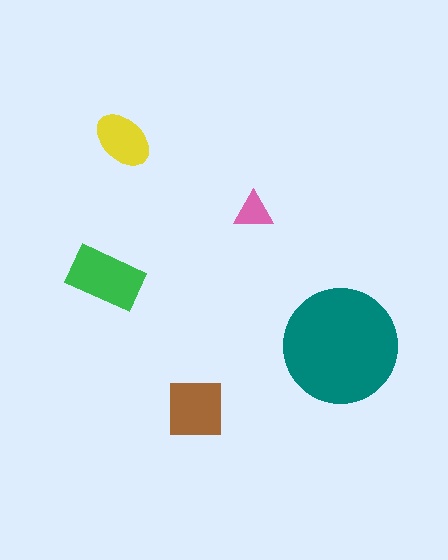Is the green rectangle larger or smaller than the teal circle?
Smaller.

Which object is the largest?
The teal circle.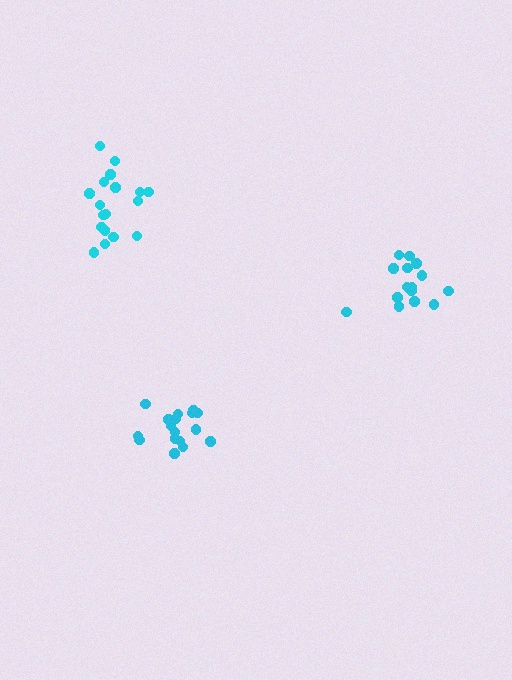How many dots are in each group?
Group 1: 18 dots, Group 2: 17 dots, Group 3: 15 dots (50 total).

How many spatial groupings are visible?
There are 3 spatial groupings.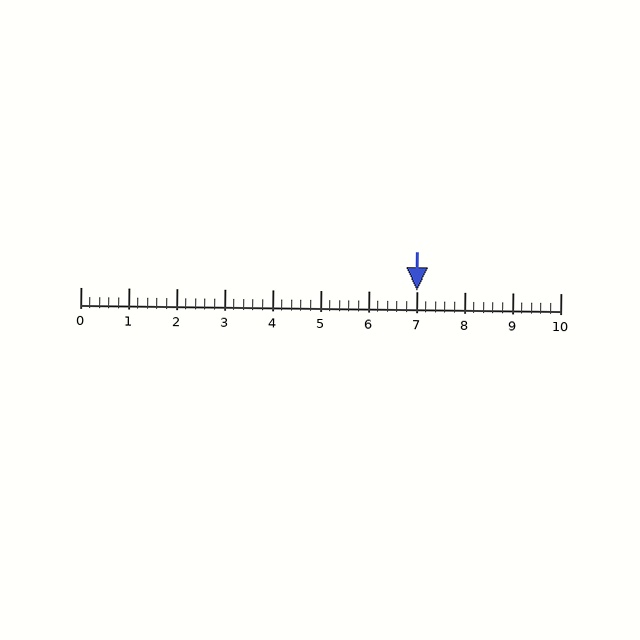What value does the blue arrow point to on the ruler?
The blue arrow points to approximately 7.0.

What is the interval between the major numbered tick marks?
The major tick marks are spaced 1 units apart.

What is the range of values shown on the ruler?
The ruler shows values from 0 to 10.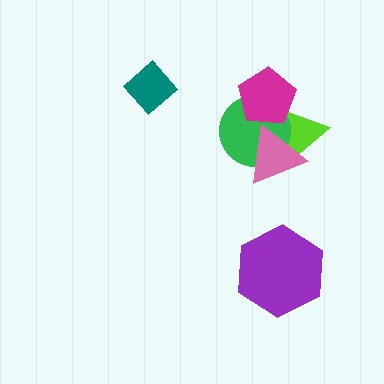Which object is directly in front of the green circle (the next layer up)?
The magenta pentagon is directly in front of the green circle.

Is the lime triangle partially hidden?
Yes, it is partially covered by another shape.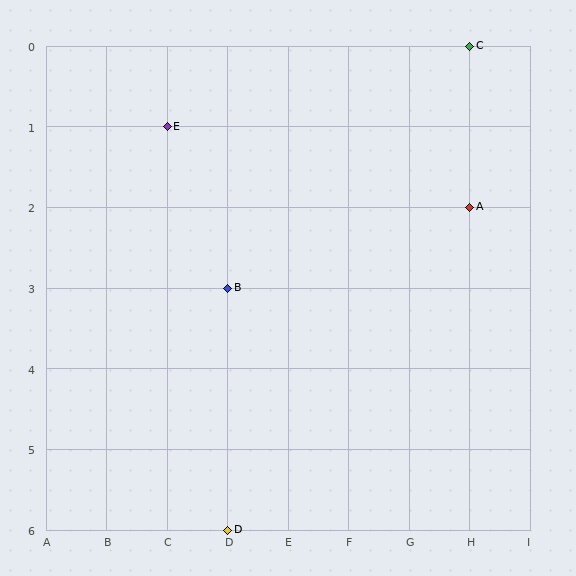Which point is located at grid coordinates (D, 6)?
Point D is at (D, 6).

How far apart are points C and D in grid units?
Points C and D are 4 columns and 6 rows apart (about 7.2 grid units diagonally).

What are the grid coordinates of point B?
Point B is at grid coordinates (D, 3).